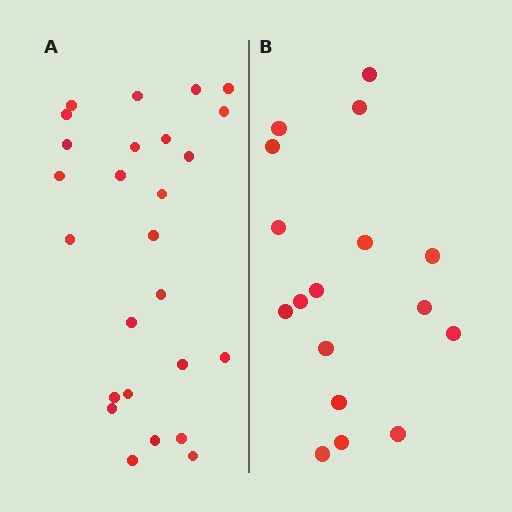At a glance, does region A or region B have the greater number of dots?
Region A (the left region) has more dots.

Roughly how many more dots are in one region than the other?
Region A has roughly 8 or so more dots than region B.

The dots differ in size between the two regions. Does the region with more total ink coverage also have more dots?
No. Region B has more total ink coverage because its dots are larger, but region A actually contains more individual dots. Total area can be misleading — the number of items is what matters here.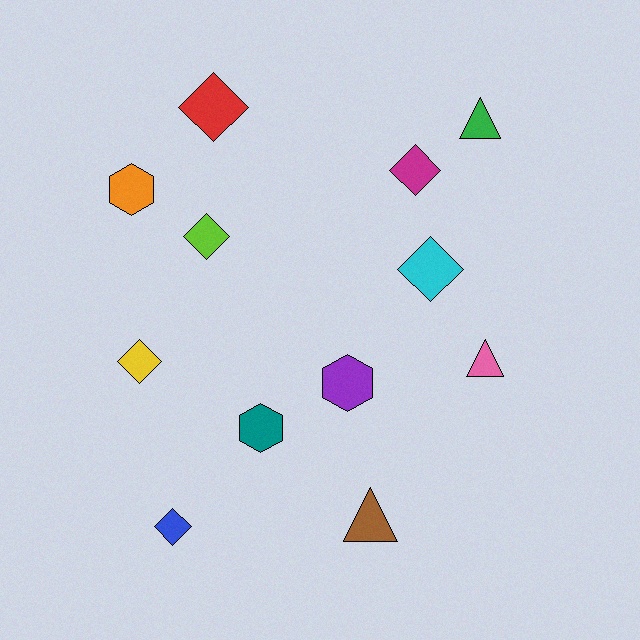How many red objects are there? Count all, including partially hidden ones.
There is 1 red object.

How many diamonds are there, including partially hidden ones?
There are 6 diamonds.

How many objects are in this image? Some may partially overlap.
There are 12 objects.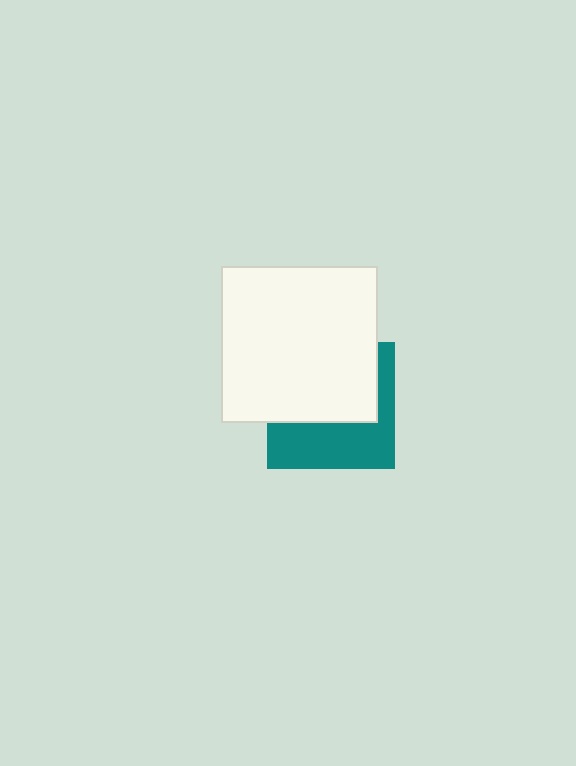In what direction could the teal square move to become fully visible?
The teal square could move down. That would shift it out from behind the white square entirely.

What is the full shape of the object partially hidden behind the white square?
The partially hidden object is a teal square.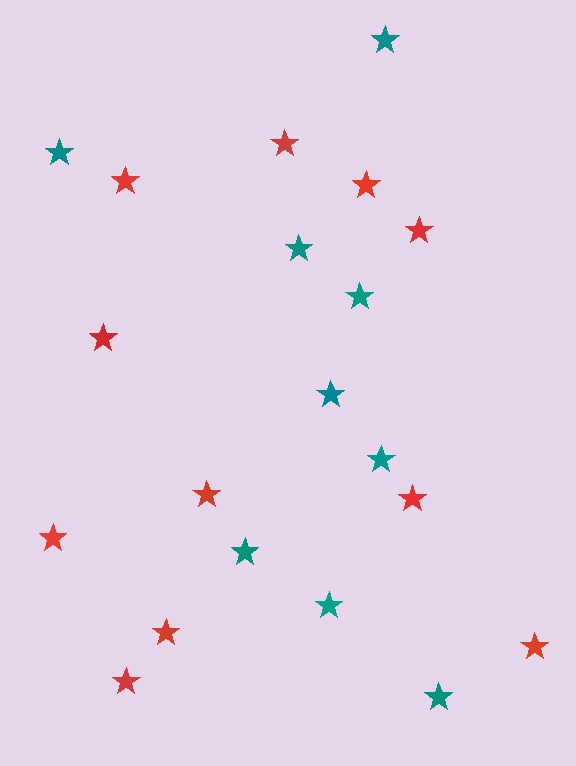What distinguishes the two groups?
There are 2 groups: one group of teal stars (9) and one group of red stars (11).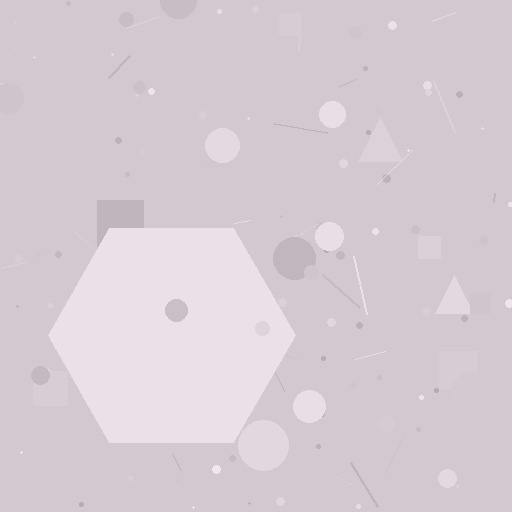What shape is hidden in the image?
A hexagon is hidden in the image.